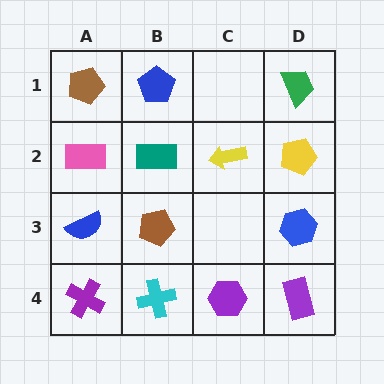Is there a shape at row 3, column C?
No, that cell is empty.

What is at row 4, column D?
A purple rectangle.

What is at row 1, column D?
A green trapezoid.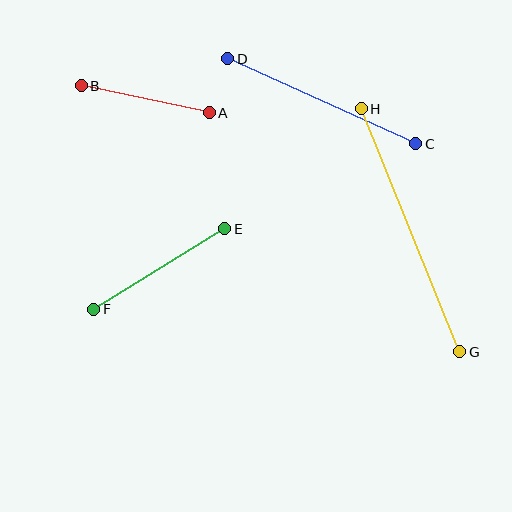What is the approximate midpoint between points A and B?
The midpoint is at approximately (145, 99) pixels.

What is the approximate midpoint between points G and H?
The midpoint is at approximately (411, 230) pixels.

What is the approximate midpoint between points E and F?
The midpoint is at approximately (159, 269) pixels.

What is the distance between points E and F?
The distance is approximately 154 pixels.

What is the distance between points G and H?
The distance is approximately 262 pixels.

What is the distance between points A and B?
The distance is approximately 131 pixels.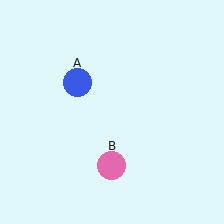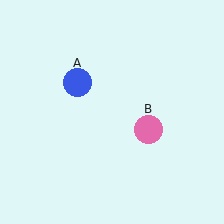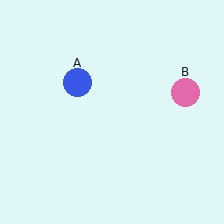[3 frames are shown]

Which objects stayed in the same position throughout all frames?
Blue circle (object A) remained stationary.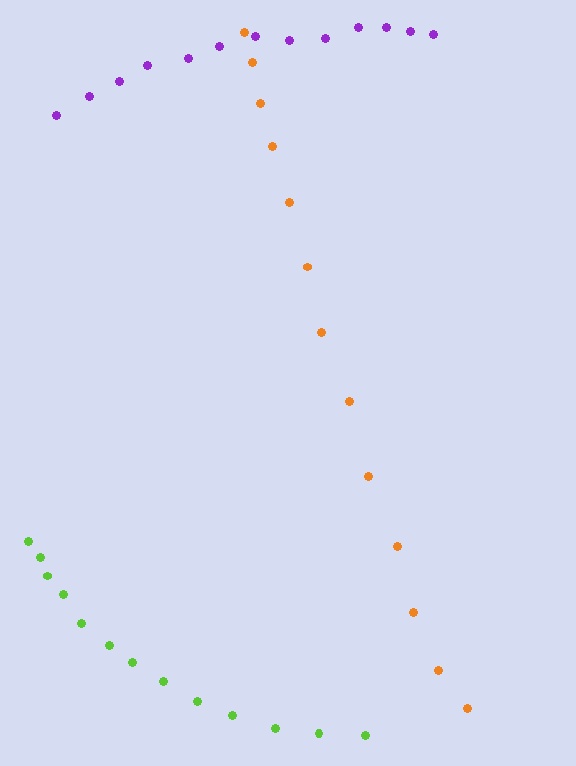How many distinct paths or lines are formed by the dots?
There are 3 distinct paths.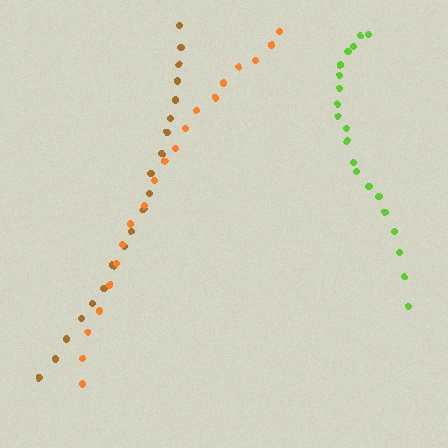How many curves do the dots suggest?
There are 3 distinct paths.